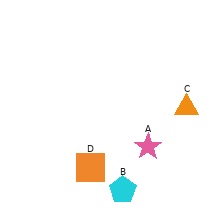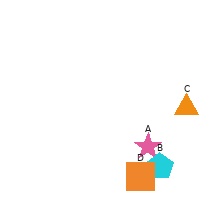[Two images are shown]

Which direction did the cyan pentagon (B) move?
The cyan pentagon (B) moved right.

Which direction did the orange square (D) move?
The orange square (D) moved right.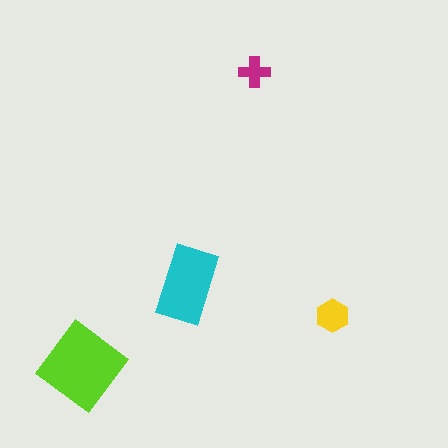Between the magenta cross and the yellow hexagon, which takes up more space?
The yellow hexagon.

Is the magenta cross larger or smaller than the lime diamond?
Smaller.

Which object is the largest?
The lime diamond.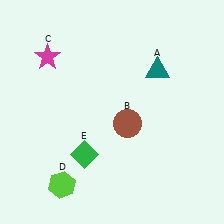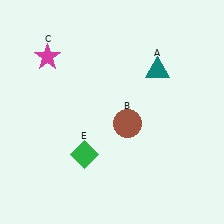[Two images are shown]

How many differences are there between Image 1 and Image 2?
There is 1 difference between the two images.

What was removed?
The lime hexagon (D) was removed in Image 2.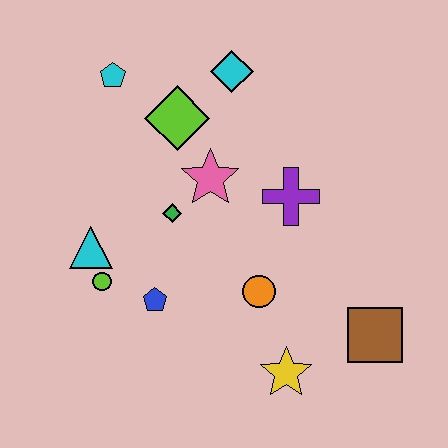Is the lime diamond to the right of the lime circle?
Yes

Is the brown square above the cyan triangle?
No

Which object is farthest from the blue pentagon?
The cyan diamond is farthest from the blue pentagon.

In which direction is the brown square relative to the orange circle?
The brown square is to the right of the orange circle.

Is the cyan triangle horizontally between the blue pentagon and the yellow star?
No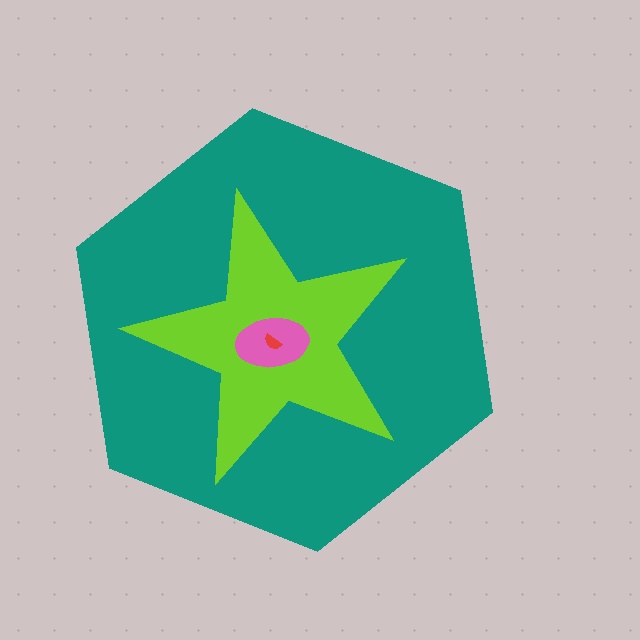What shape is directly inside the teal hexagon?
The lime star.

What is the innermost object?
The red semicircle.